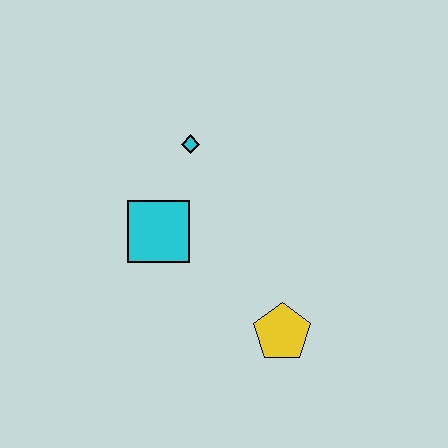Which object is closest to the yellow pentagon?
The cyan square is closest to the yellow pentagon.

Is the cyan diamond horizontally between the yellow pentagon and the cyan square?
Yes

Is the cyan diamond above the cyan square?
Yes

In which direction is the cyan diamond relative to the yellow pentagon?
The cyan diamond is above the yellow pentagon.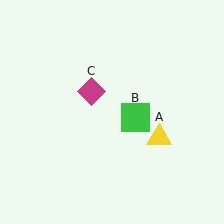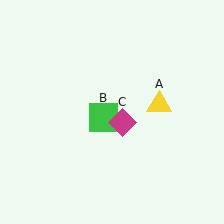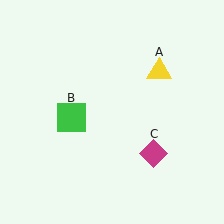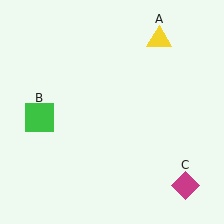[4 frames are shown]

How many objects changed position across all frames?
3 objects changed position: yellow triangle (object A), green square (object B), magenta diamond (object C).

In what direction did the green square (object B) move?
The green square (object B) moved left.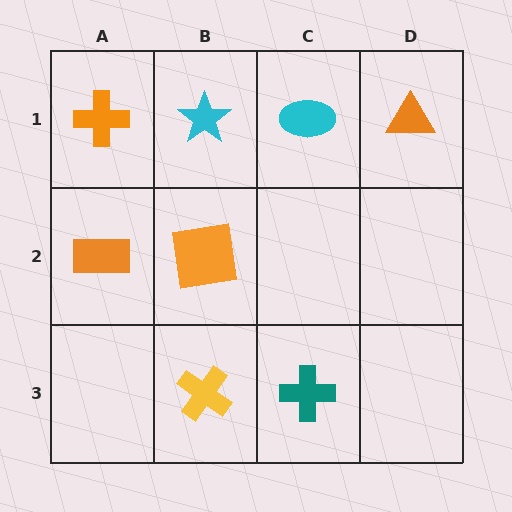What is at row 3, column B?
A yellow cross.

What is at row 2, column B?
An orange square.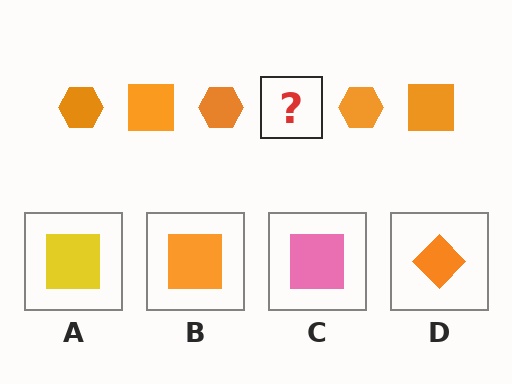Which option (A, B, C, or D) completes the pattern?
B.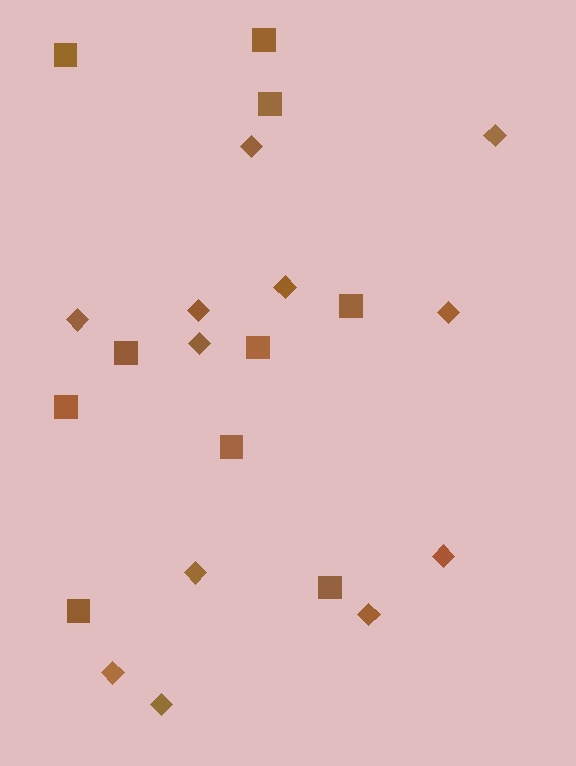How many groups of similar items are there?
There are 2 groups: one group of diamonds (12) and one group of squares (10).